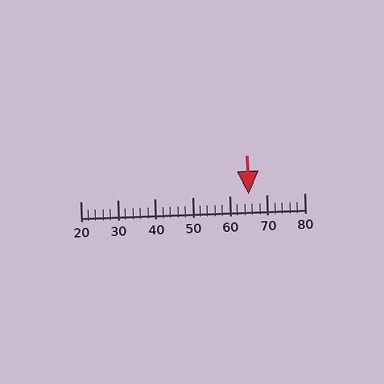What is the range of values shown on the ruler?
The ruler shows values from 20 to 80.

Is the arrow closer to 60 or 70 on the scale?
The arrow is closer to 70.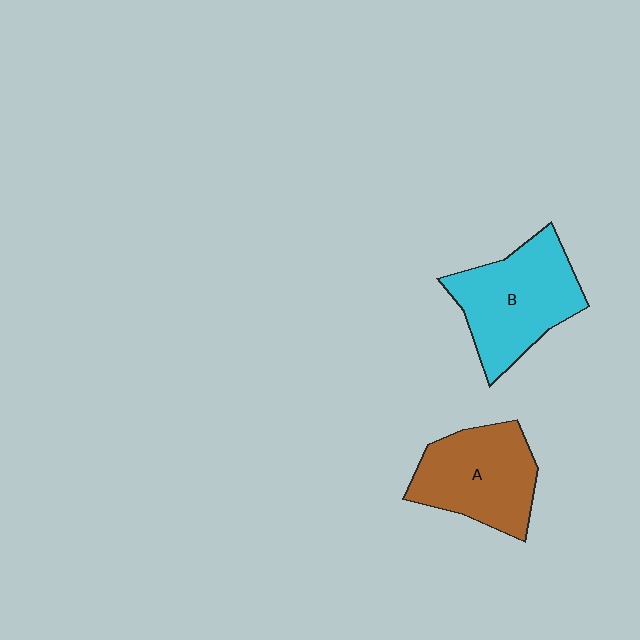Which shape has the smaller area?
Shape A (brown).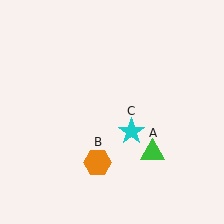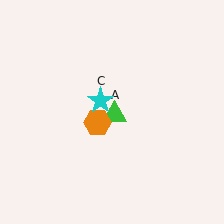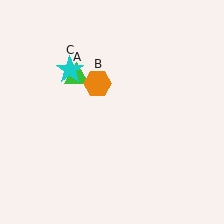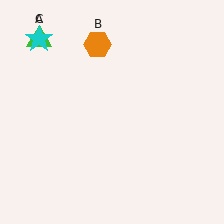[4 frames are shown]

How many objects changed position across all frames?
3 objects changed position: green triangle (object A), orange hexagon (object B), cyan star (object C).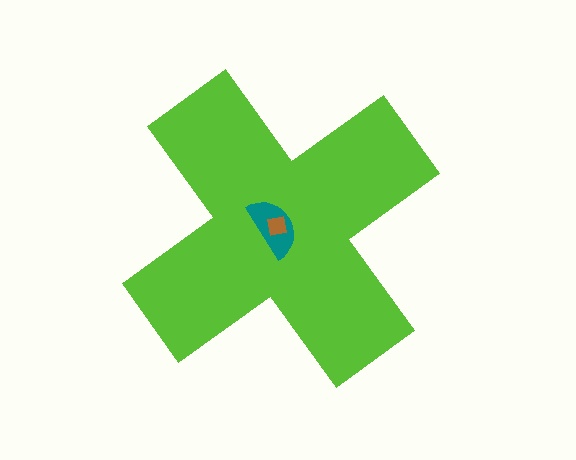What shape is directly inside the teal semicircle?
The brown square.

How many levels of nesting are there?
3.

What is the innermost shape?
The brown square.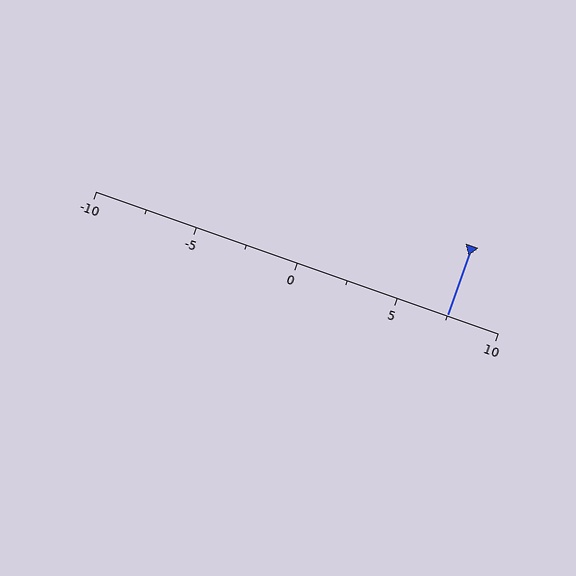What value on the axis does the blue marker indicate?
The marker indicates approximately 7.5.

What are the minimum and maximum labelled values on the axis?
The axis runs from -10 to 10.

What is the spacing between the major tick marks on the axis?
The major ticks are spaced 5 apart.